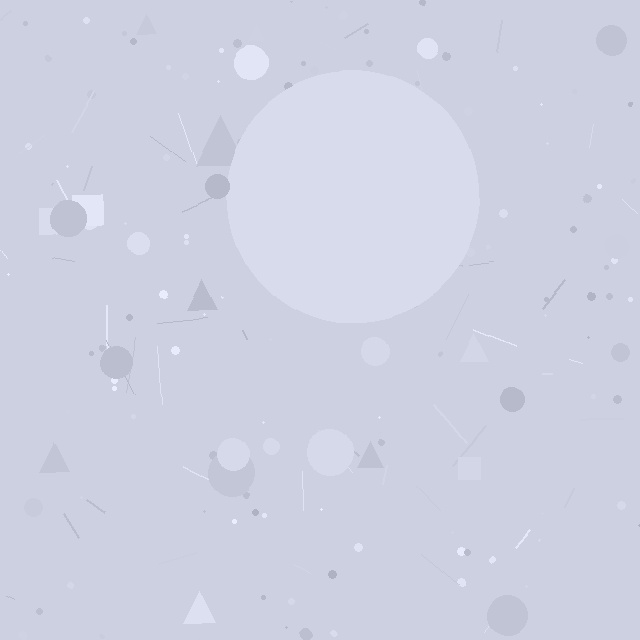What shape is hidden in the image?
A circle is hidden in the image.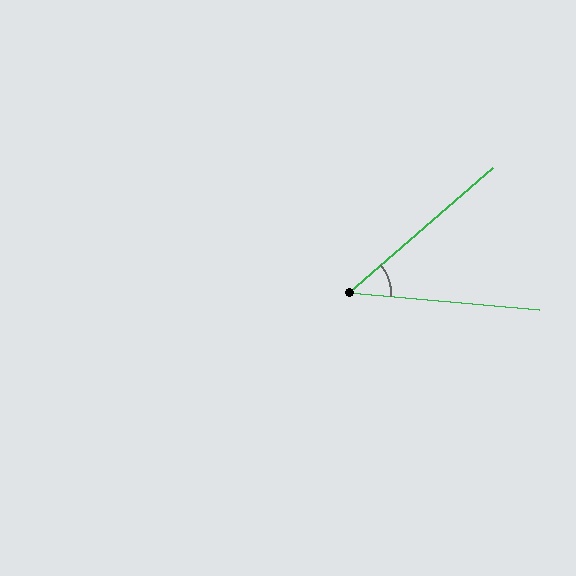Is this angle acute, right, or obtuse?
It is acute.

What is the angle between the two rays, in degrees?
Approximately 46 degrees.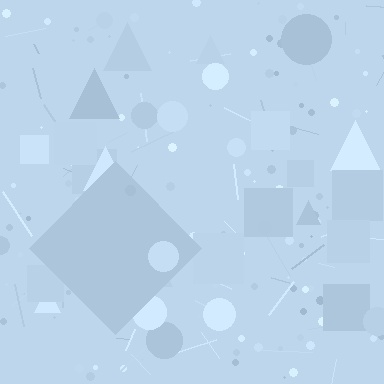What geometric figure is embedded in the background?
A diamond is embedded in the background.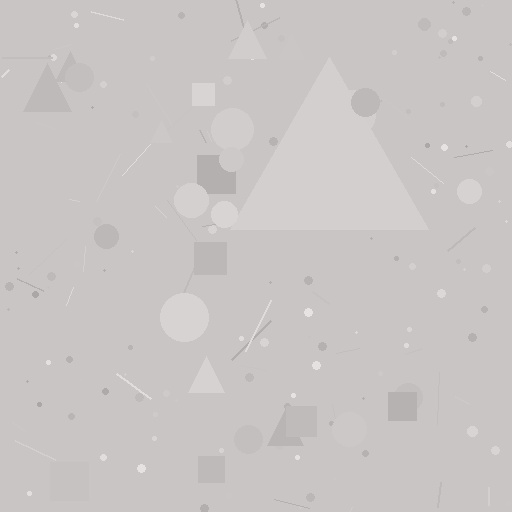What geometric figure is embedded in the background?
A triangle is embedded in the background.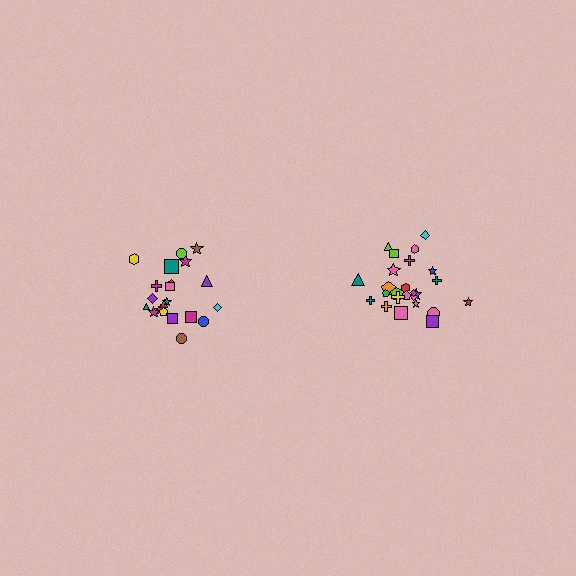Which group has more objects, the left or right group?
The right group.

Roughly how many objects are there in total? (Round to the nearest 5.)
Roughly 45 objects in total.